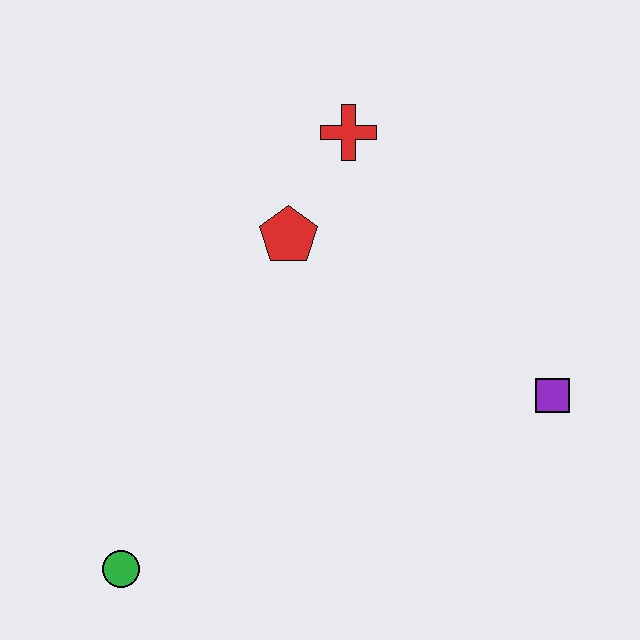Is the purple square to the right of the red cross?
Yes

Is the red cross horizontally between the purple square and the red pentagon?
Yes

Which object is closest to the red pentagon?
The red cross is closest to the red pentagon.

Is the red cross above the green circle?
Yes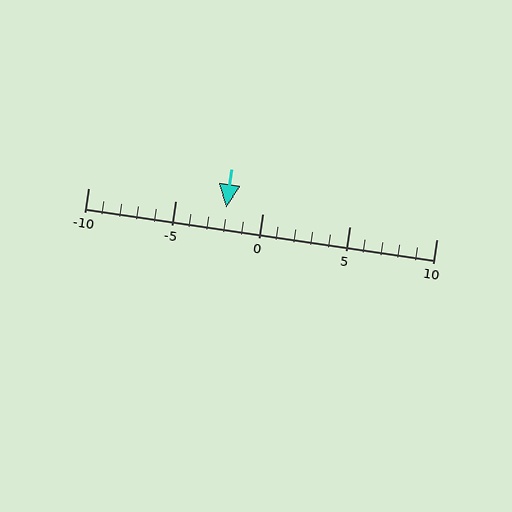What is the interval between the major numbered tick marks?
The major tick marks are spaced 5 units apart.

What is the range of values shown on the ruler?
The ruler shows values from -10 to 10.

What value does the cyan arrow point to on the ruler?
The cyan arrow points to approximately -2.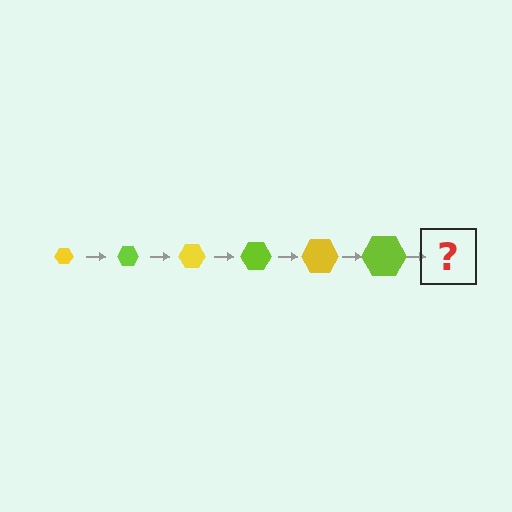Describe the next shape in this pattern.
It should be a yellow hexagon, larger than the previous one.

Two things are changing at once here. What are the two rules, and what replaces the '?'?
The two rules are that the hexagon grows larger each step and the color cycles through yellow and lime. The '?' should be a yellow hexagon, larger than the previous one.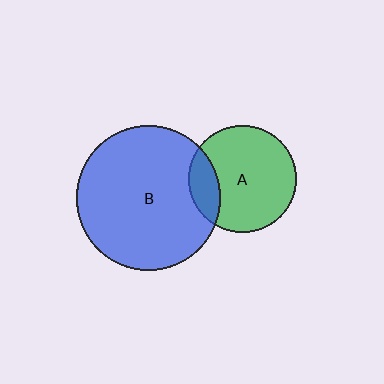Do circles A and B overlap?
Yes.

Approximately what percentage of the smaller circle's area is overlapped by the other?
Approximately 20%.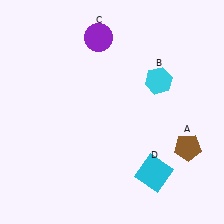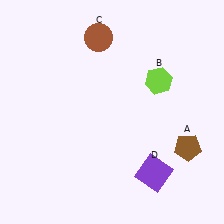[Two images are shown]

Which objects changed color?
B changed from cyan to lime. C changed from purple to brown. D changed from cyan to purple.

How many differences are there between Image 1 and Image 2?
There are 3 differences between the two images.